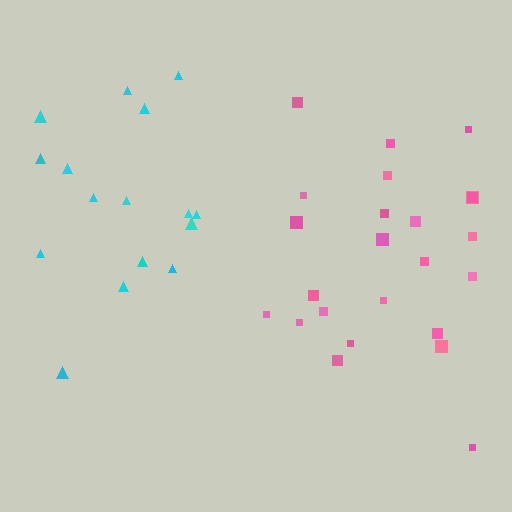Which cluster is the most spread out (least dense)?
Cyan.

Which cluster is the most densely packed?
Pink.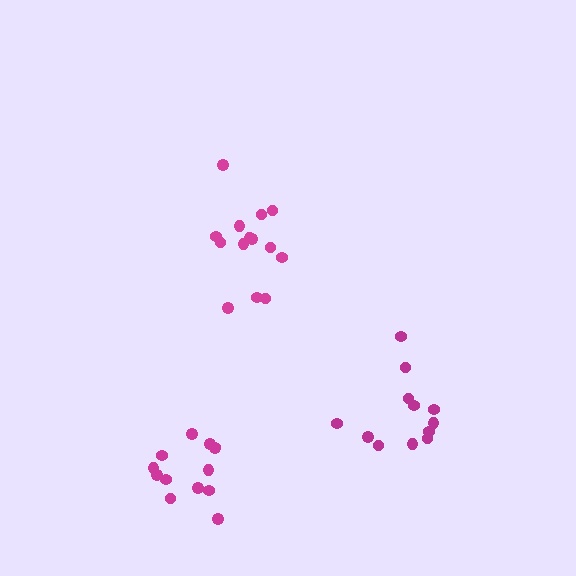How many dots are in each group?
Group 1: 12 dots, Group 2: 14 dots, Group 3: 13 dots (39 total).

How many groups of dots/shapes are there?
There are 3 groups.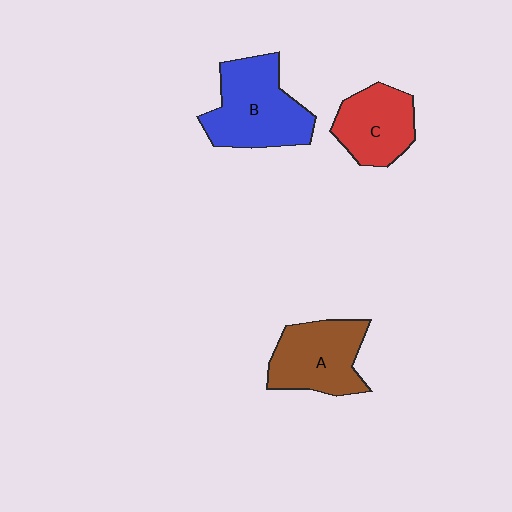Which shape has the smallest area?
Shape C (red).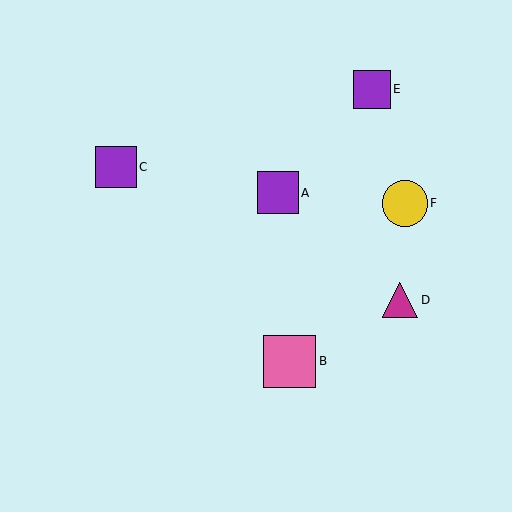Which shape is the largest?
The pink square (labeled B) is the largest.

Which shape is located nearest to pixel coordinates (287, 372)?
The pink square (labeled B) at (290, 361) is nearest to that location.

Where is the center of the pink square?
The center of the pink square is at (290, 361).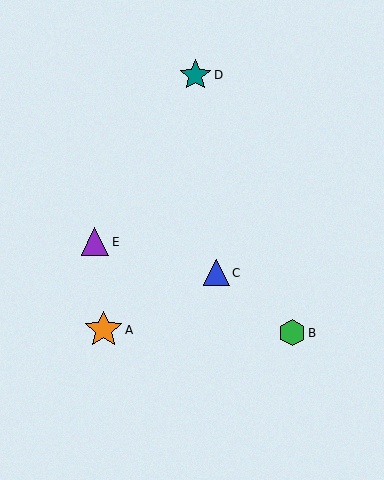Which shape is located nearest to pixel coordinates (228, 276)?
The blue triangle (labeled C) at (217, 273) is nearest to that location.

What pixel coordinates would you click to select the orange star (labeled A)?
Click at (104, 330) to select the orange star A.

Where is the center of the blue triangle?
The center of the blue triangle is at (217, 273).